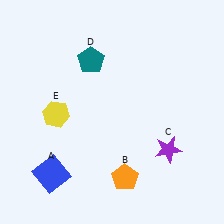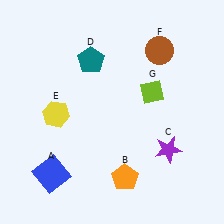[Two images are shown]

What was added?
A brown circle (F), a lime diamond (G) were added in Image 2.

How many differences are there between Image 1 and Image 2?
There are 2 differences between the two images.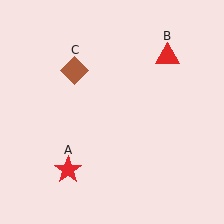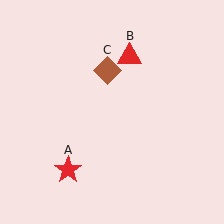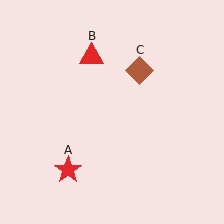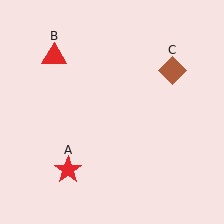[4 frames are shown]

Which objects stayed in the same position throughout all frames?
Red star (object A) remained stationary.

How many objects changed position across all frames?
2 objects changed position: red triangle (object B), brown diamond (object C).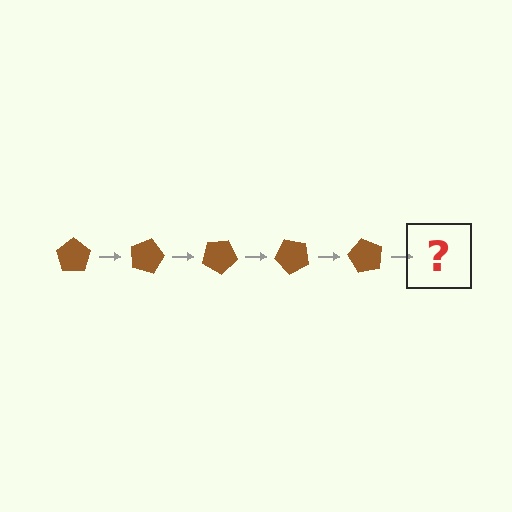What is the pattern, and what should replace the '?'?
The pattern is that the pentagon rotates 15 degrees each step. The '?' should be a brown pentagon rotated 75 degrees.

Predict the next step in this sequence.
The next step is a brown pentagon rotated 75 degrees.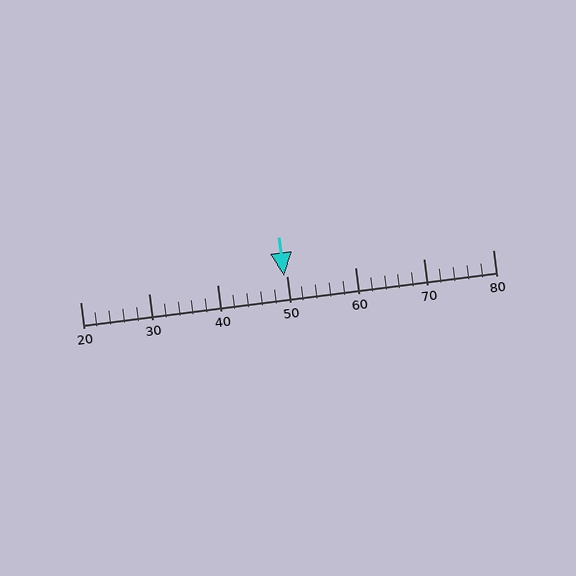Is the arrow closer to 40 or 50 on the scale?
The arrow is closer to 50.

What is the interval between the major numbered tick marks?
The major tick marks are spaced 10 units apart.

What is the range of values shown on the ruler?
The ruler shows values from 20 to 80.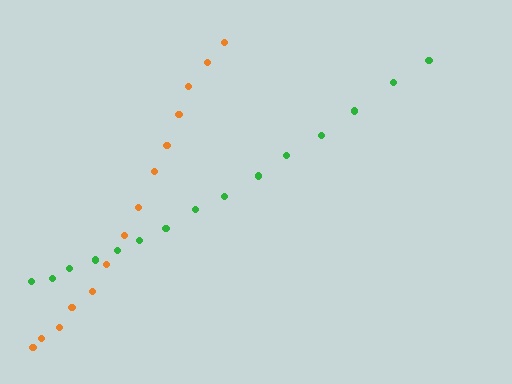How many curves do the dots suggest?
There are 2 distinct paths.